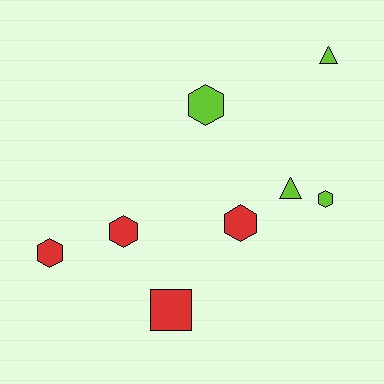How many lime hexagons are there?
There are 2 lime hexagons.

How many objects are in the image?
There are 8 objects.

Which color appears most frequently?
Red, with 4 objects.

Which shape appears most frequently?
Hexagon, with 5 objects.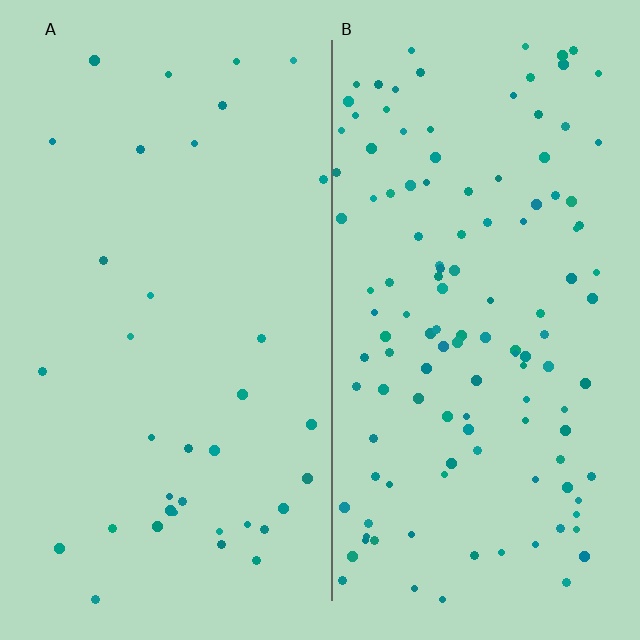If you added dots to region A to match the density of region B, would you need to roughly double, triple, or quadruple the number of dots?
Approximately quadruple.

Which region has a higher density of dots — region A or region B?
B (the right).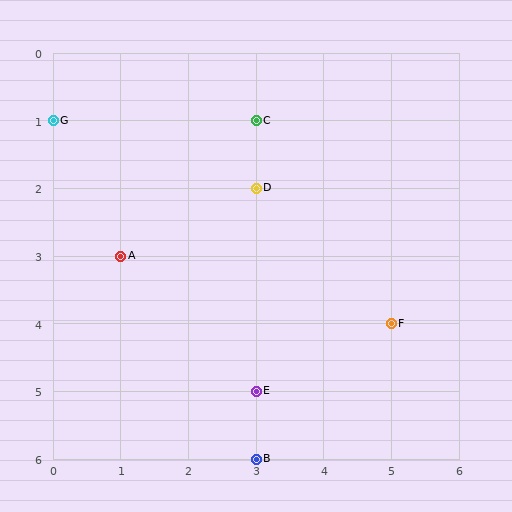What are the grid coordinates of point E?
Point E is at grid coordinates (3, 5).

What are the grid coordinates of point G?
Point G is at grid coordinates (0, 1).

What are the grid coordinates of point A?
Point A is at grid coordinates (1, 3).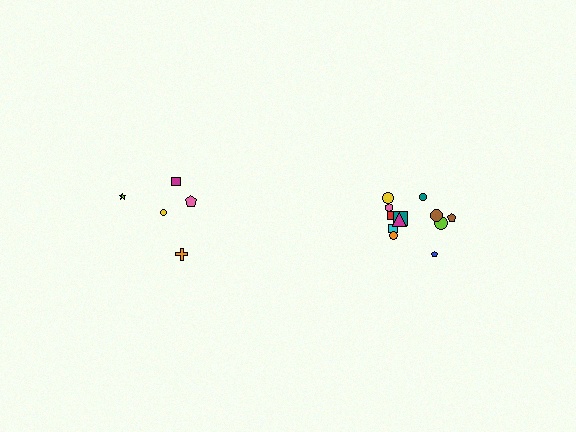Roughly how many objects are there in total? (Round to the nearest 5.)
Roughly 15 objects in total.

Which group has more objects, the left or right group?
The right group.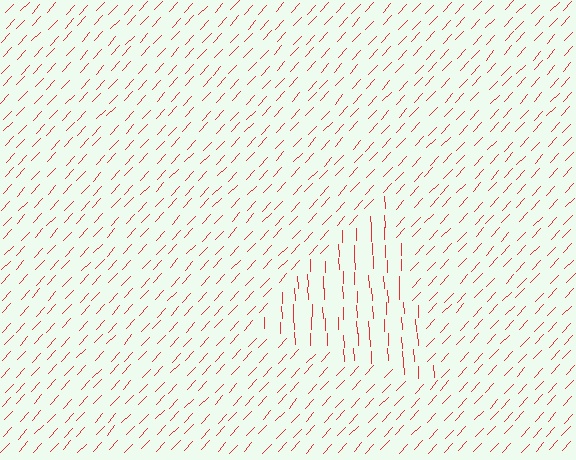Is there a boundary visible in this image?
Yes, there is a texture boundary formed by a change in line orientation.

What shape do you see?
I see a triangle.